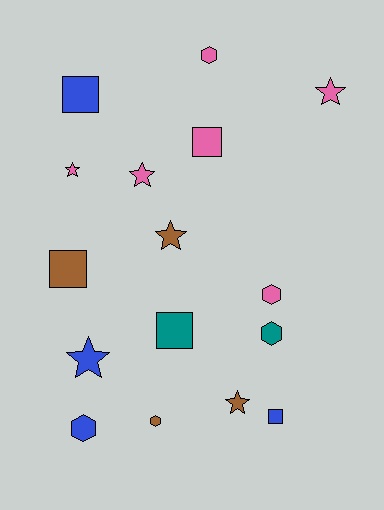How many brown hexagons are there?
There is 1 brown hexagon.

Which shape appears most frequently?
Star, with 6 objects.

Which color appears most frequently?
Pink, with 6 objects.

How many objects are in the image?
There are 16 objects.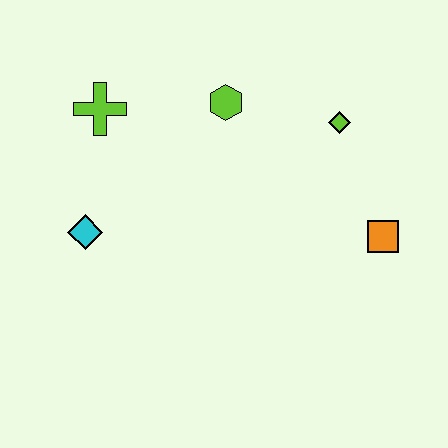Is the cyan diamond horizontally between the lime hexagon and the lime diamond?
No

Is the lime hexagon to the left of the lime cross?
No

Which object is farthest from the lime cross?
The orange square is farthest from the lime cross.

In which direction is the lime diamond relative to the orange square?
The lime diamond is above the orange square.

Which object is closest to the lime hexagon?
The lime diamond is closest to the lime hexagon.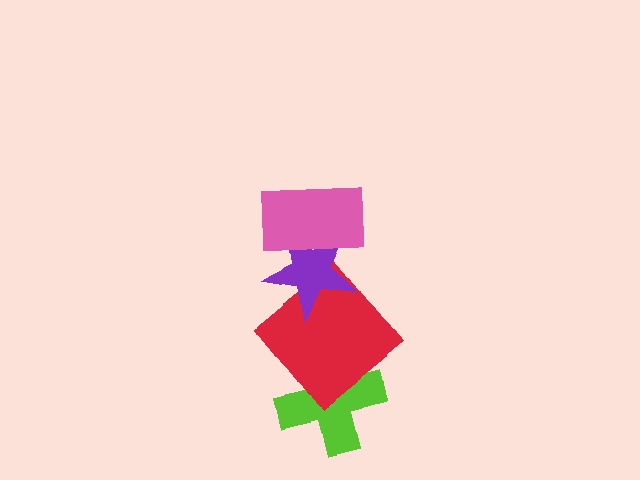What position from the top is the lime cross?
The lime cross is 4th from the top.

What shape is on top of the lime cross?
The red diamond is on top of the lime cross.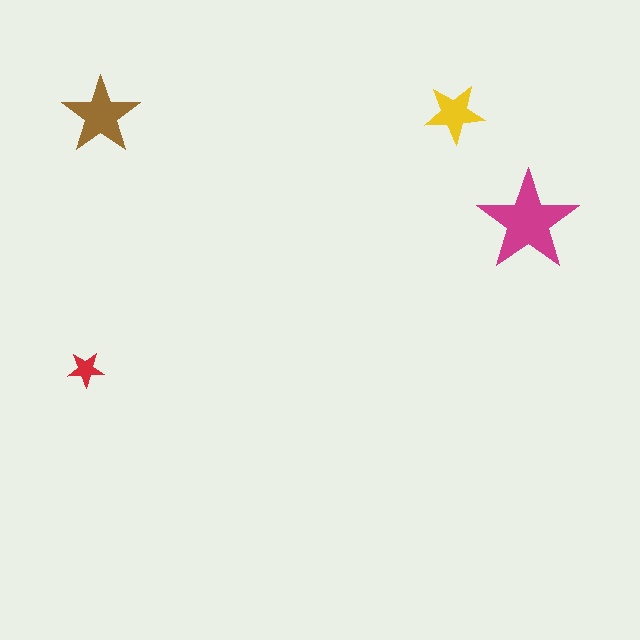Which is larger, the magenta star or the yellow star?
The magenta one.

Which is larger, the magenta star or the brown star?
The magenta one.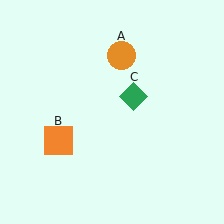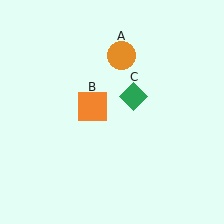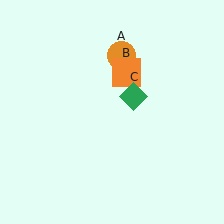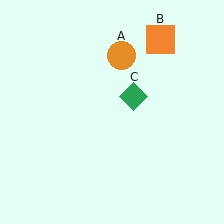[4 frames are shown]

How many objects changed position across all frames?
1 object changed position: orange square (object B).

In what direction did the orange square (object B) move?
The orange square (object B) moved up and to the right.